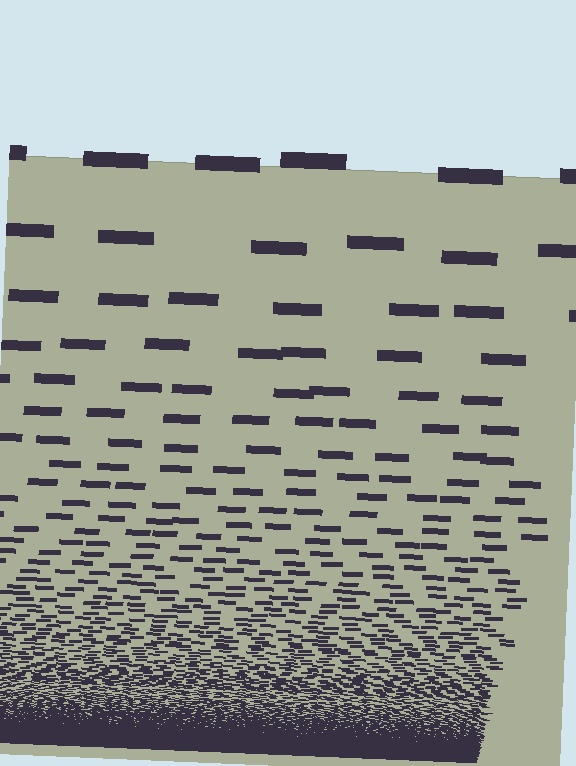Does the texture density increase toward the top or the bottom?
Density increases toward the bottom.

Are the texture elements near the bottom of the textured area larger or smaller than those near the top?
Smaller. The gradient is inverted — elements near the bottom are smaller and denser.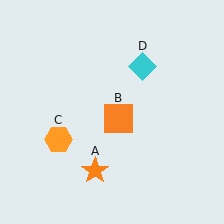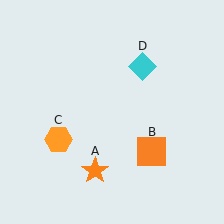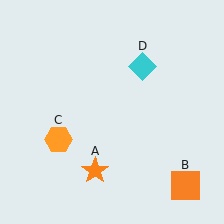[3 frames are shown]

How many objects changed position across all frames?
1 object changed position: orange square (object B).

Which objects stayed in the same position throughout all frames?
Orange star (object A) and orange hexagon (object C) and cyan diamond (object D) remained stationary.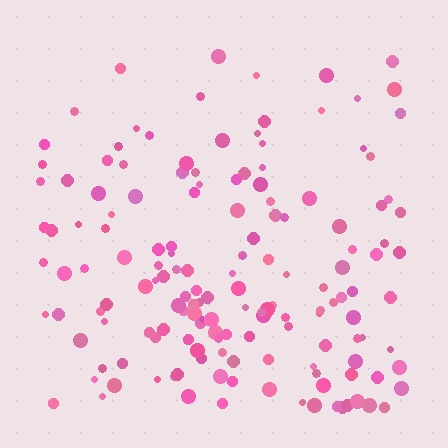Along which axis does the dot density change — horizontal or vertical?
Vertical.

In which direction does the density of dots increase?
From top to bottom, with the bottom side densest.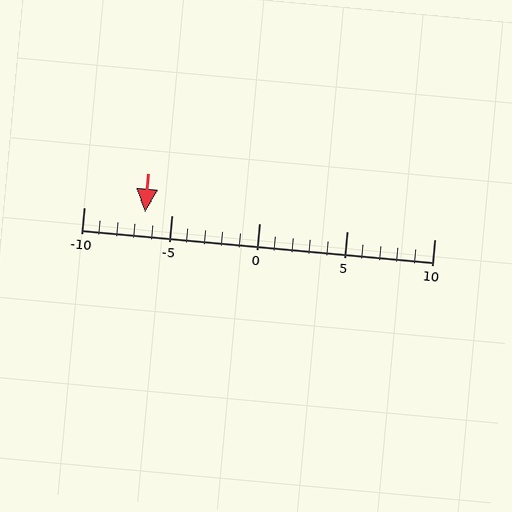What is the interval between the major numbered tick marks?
The major tick marks are spaced 5 units apart.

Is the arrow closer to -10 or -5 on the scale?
The arrow is closer to -5.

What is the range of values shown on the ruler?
The ruler shows values from -10 to 10.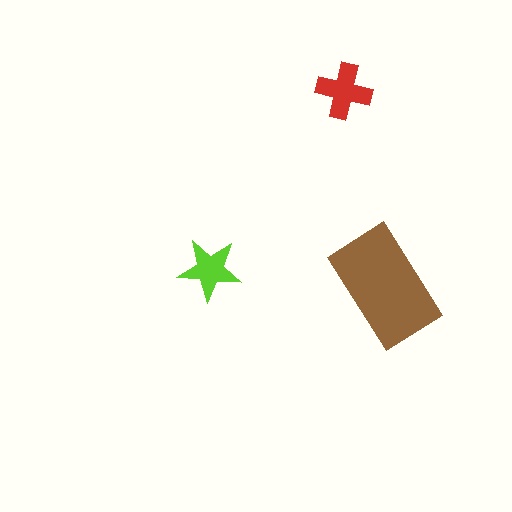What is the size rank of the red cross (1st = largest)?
2nd.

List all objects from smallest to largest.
The lime star, the red cross, the brown rectangle.